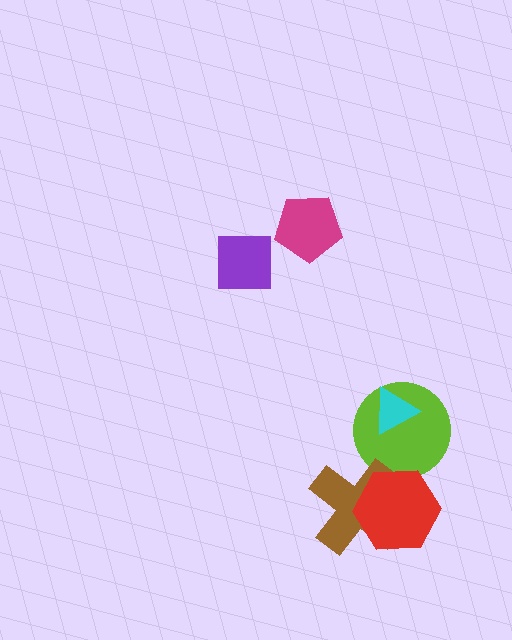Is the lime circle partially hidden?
Yes, it is partially covered by another shape.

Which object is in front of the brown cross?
The red hexagon is in front of the brown cross.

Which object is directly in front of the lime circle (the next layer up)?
The cyan triangle is directly in front of the lime circle.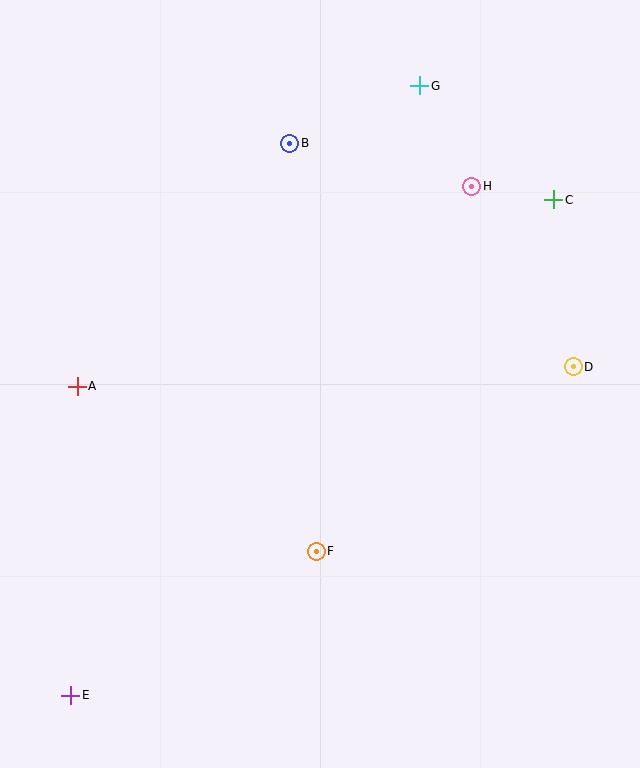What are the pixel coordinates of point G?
Point G is at (420, 86).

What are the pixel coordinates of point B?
Point B is at (290, 143).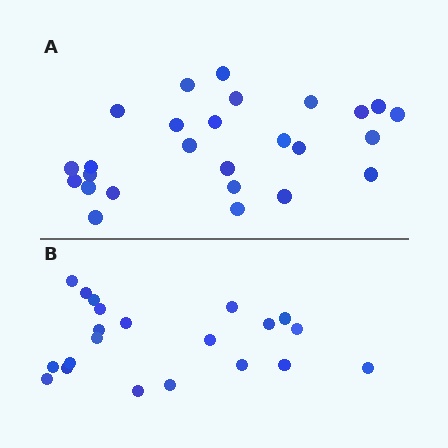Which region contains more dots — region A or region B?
Region A (the top region) has more dots.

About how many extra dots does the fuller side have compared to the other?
Region A has about 5 more dots than region B.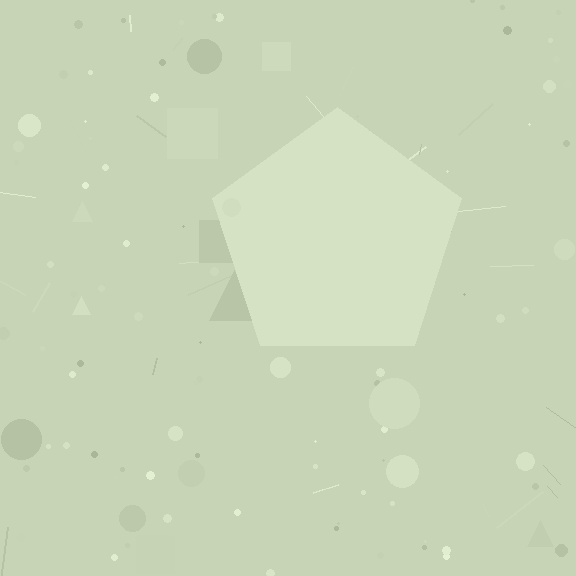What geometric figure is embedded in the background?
A pentagon is embedded in the background.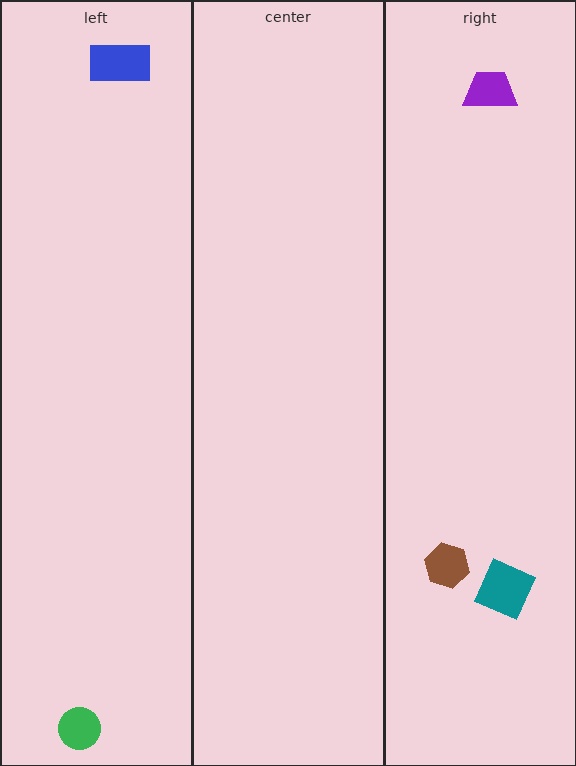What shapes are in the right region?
The brown hexagon, the purple trapezoid, the teal square.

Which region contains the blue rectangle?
The left region.